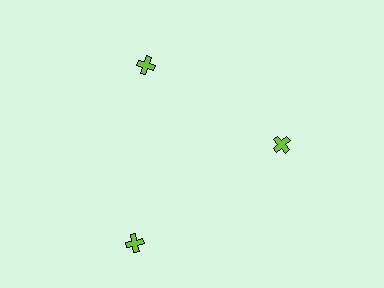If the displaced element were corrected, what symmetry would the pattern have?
It would have 3-fold rotational symmetry — the pattern would map onto itself every 120 degrees.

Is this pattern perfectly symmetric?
No. The 3 lime crosses are arranged in a ring, but one element near the 7 o'clock position is pushed outward from the center, breaking the 3-fold rotational symmetry.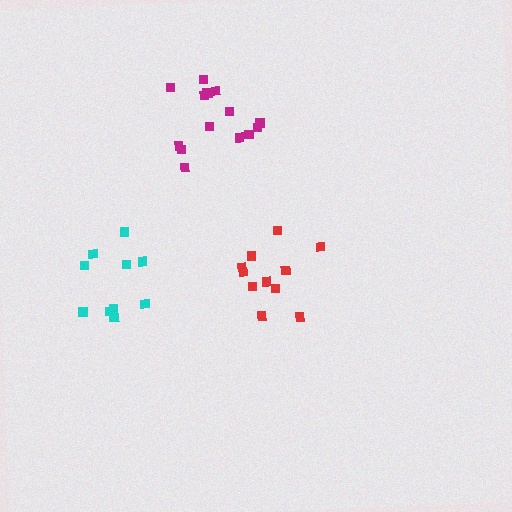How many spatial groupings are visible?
There are 3 spatial groupings.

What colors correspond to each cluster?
The clusters are colored: red, cyan, magenta.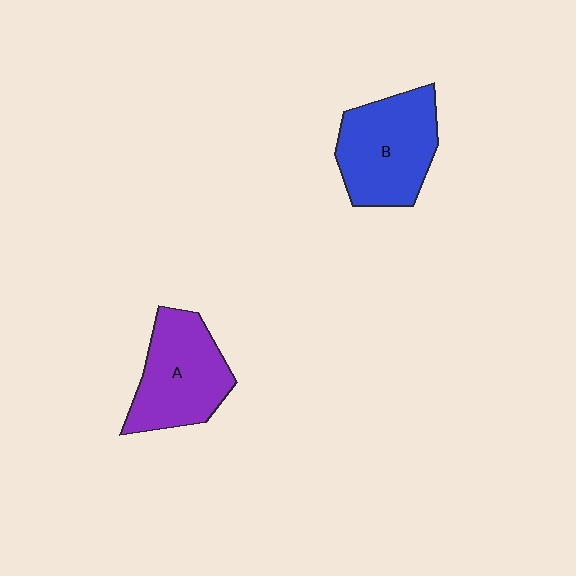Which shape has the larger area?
Shape B (blue).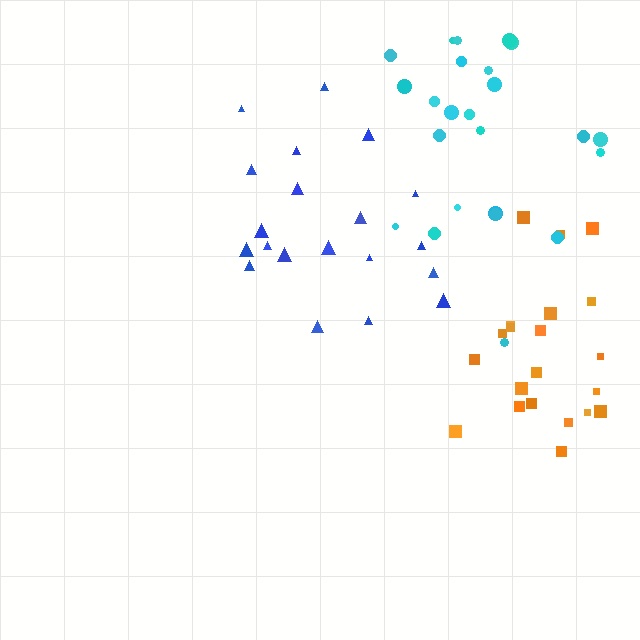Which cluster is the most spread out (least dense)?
Blue.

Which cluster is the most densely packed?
Cyan.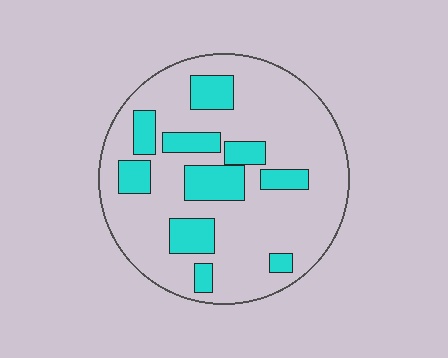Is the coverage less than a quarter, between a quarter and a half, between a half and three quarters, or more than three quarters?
Less than a quarter.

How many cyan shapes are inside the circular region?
10.